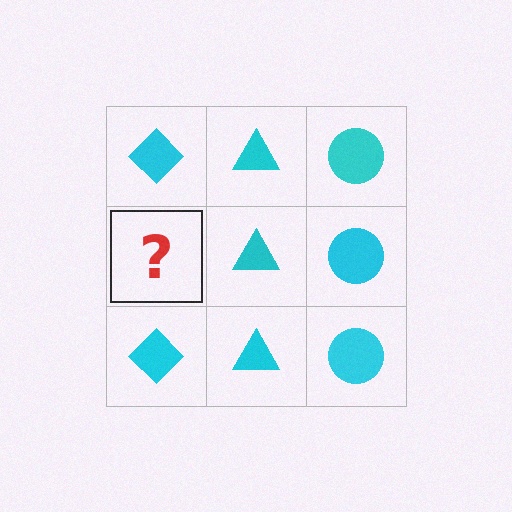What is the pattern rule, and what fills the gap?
The rule is that each column has a consistent shape. The gap should be filled with a cyan diamond.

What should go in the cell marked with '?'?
The missing cell should contain a cyan diamond.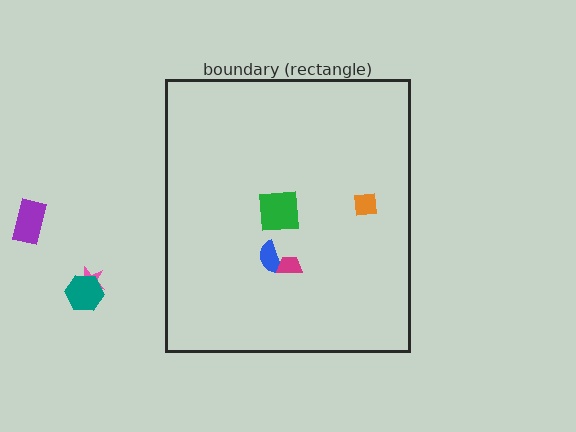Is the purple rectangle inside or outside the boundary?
Outside.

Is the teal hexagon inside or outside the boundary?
Outside.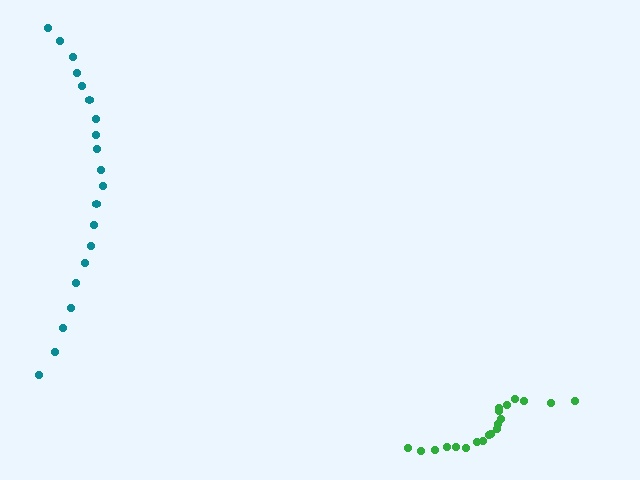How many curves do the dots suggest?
There are 2 distinct paths.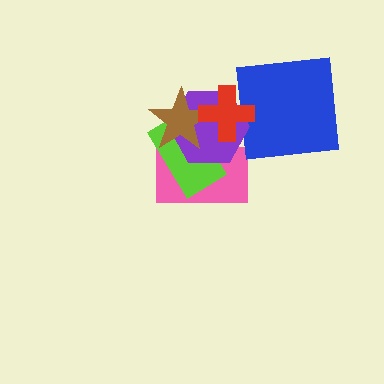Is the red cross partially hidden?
No, no other shape covers it.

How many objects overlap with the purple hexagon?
4 objects overlap with the purple hexagon.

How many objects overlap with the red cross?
4 objects overlap with the red cross.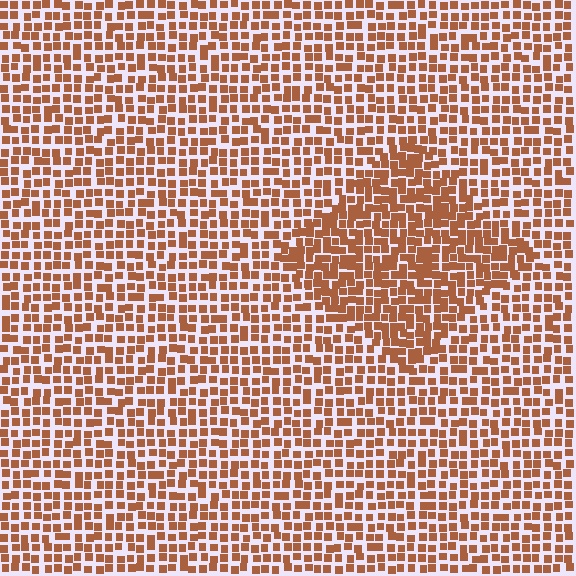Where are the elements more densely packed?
The elements are more densely packed inside the diamond boundary.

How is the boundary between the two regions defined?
The boundary is defined by a change in element density (approximately 1.5x ratio). All elements are the same color, size, and shape.